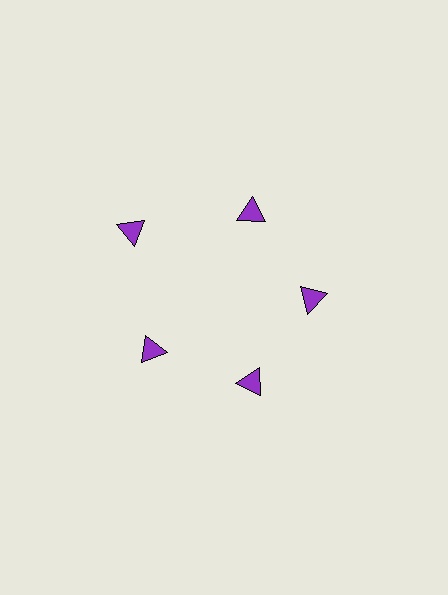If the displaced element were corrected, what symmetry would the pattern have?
It would have 5-fold rotational symmetry — the pattern would map onto itself every 72 degrees.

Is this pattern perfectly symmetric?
No. The 5 purple triangles are arranged in a ring, but one element near the 10 o'clock position is pushed outward from the center, breaking the 5-fold rotational symmetry.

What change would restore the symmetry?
The symmetry would be restored by moving it inward, back onto the ring so that all 5 triangles sit at equal angles and equal distance from the center.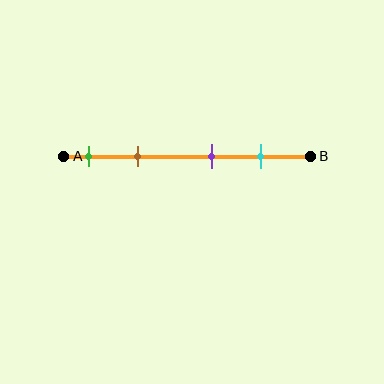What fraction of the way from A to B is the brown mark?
The brown mark is approximately 30% (0.3) of the way from A to B.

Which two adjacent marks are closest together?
The green and brown marks are the closest adjacent pair.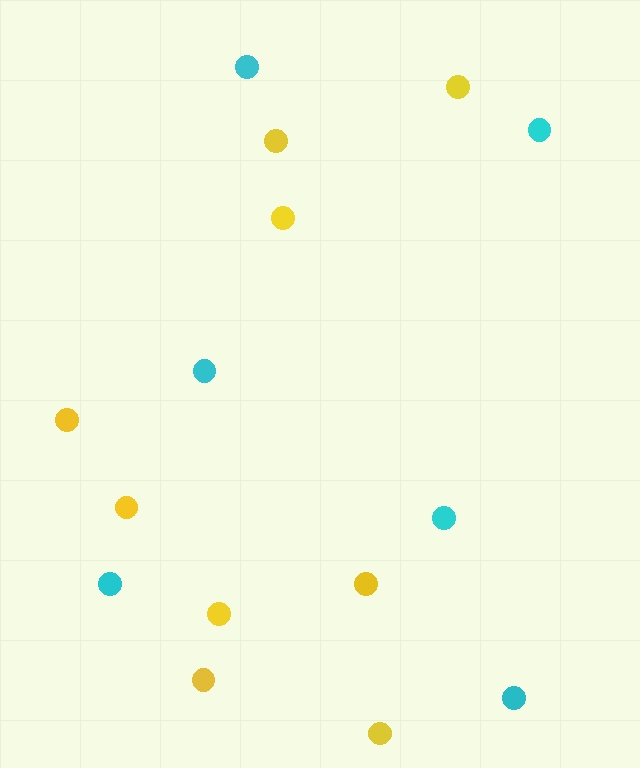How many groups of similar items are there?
There are 2 groups: one group of cyan circles (6) and one group of yellow circles (9).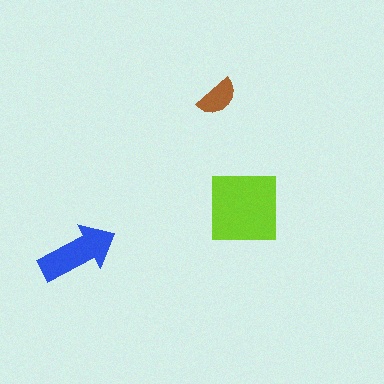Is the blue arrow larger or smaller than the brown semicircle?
Larger.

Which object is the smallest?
The brown semicircle.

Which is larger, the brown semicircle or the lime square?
The lime square.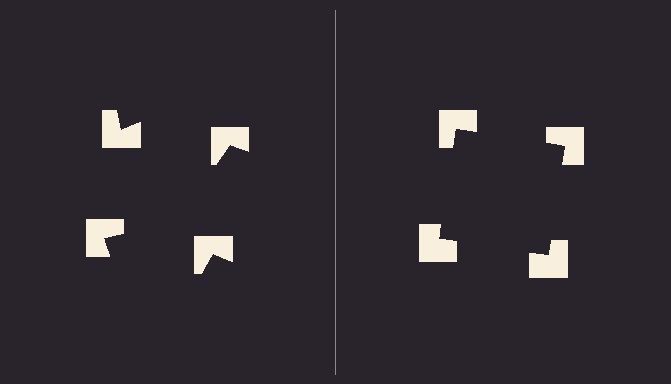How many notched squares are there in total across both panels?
8 — 4 on each side.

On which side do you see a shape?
An illusory square appears on the right side. On the left side the wedge cuts are rotated, so no coherent shape forms.